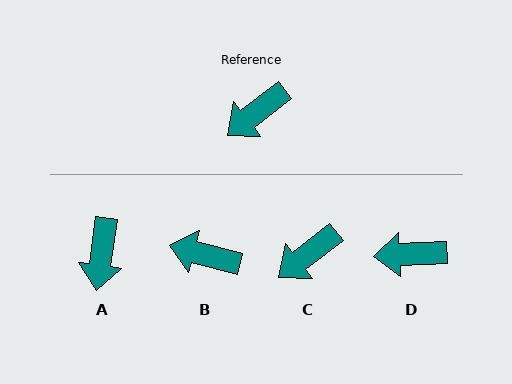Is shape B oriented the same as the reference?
No, it is off by about 53 degrees.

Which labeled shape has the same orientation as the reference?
C.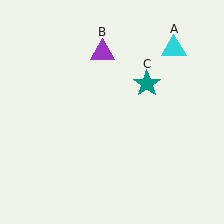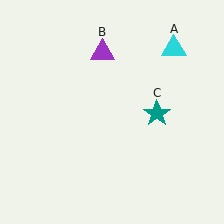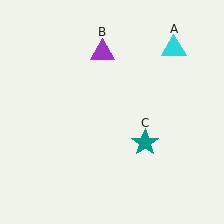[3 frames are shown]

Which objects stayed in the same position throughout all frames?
Cyan triangle (object A) and purple triangle (object B) remained stationary.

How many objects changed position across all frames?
1 object changed position: teal star (object C).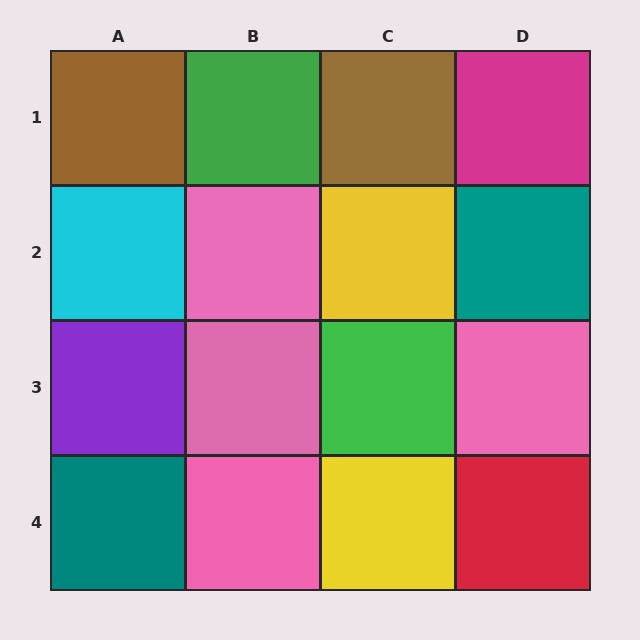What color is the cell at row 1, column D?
Magenta.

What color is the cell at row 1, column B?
Green.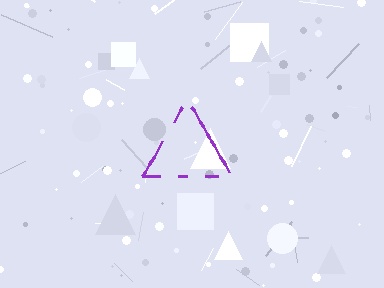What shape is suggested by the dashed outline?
The dashed outline suggests a triangle.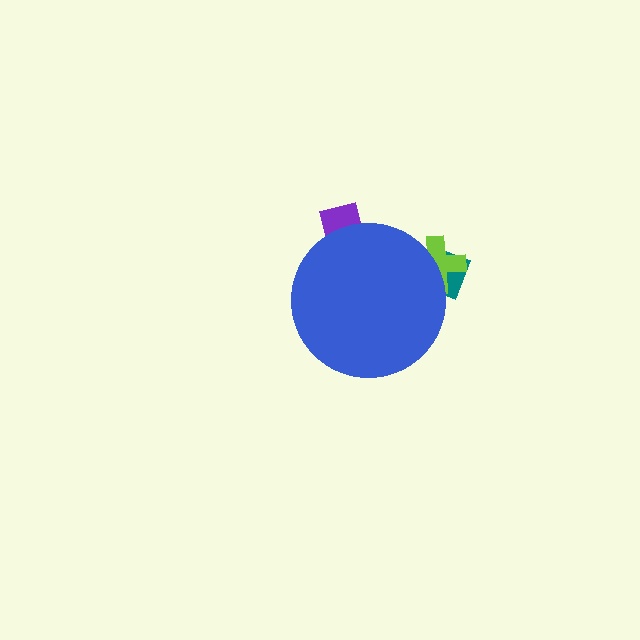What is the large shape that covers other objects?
A blue circle.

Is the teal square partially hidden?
Yes, the teal square is partially hidden behind the blue circle.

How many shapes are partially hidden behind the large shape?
3 shapes are partially hidden.